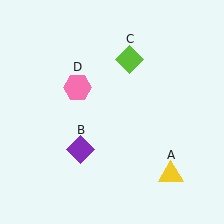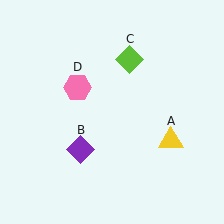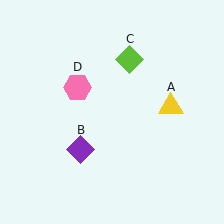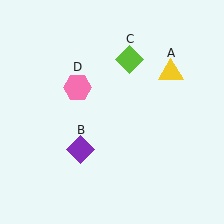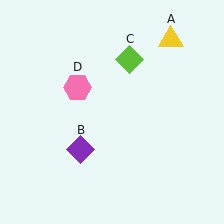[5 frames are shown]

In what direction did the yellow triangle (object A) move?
The yellow triangle (object A) moved up.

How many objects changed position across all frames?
1 object changed position: yellow triangle (object A).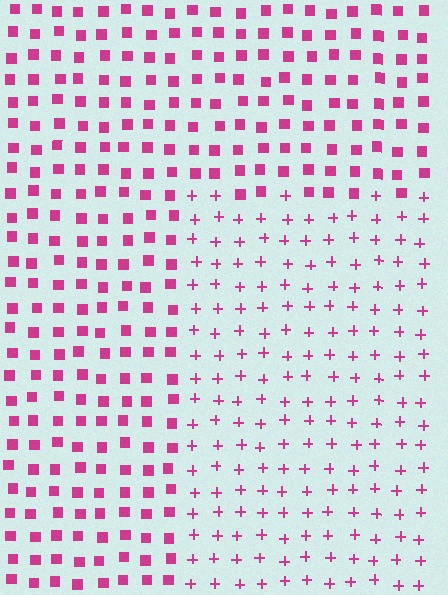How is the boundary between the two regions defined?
The boundary is defined by a change in element shape: plus signs inside vs. squares outside. All elements share the same color and spacing.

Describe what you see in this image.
The image is filled with small magenta elements arranged in a uniform grid. A rectangle-shaped region contains plus signs, while the surrounding area contains squares. The boundary is defined purely by the change in element shape.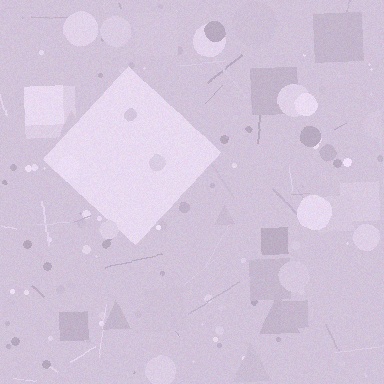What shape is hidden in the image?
A diamond is hidden in the image.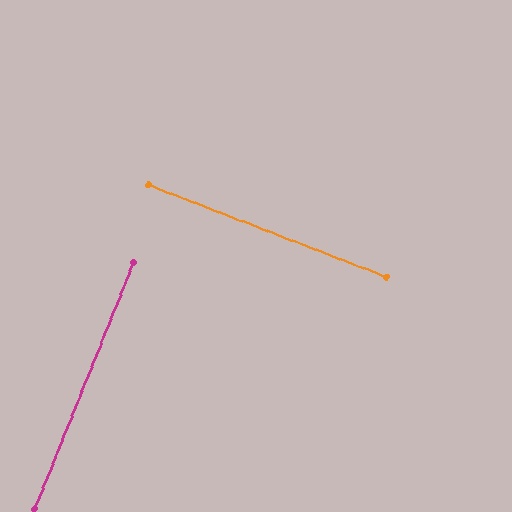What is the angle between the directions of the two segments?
Approximately 89 degrees.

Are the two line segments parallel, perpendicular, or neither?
Perpendicular — they meet at approximately 89°.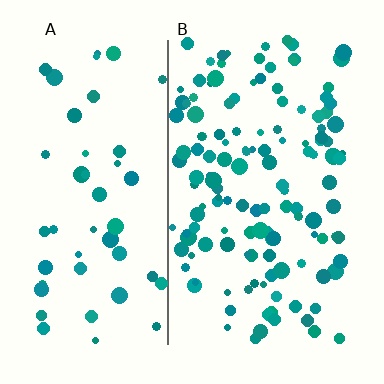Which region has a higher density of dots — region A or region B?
B (the right).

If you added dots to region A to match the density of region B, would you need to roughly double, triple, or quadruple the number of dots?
Approximately triple.